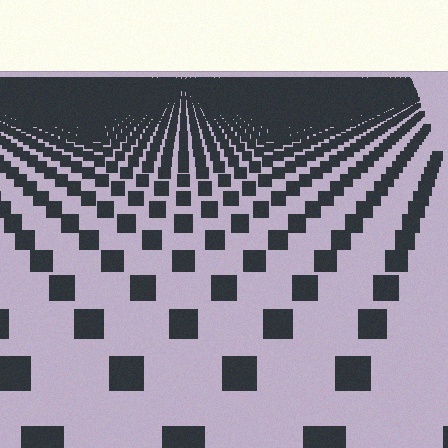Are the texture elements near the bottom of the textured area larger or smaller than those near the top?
Larger. Near the bottom, elements are closer to the viewer and appear at a bigger on-screen size.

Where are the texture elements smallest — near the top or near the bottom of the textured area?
Near the top.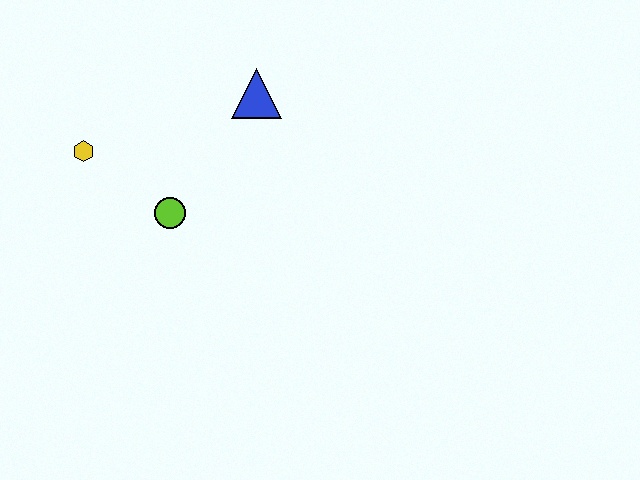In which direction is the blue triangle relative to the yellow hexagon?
The blue triangle is to the right of the yellow hexagon.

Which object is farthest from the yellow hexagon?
The blue triangle is farthest from the yellow hexagon.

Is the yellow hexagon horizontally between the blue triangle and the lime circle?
No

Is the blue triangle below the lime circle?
No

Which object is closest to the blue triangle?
The lime circle is closest to the blue triangle.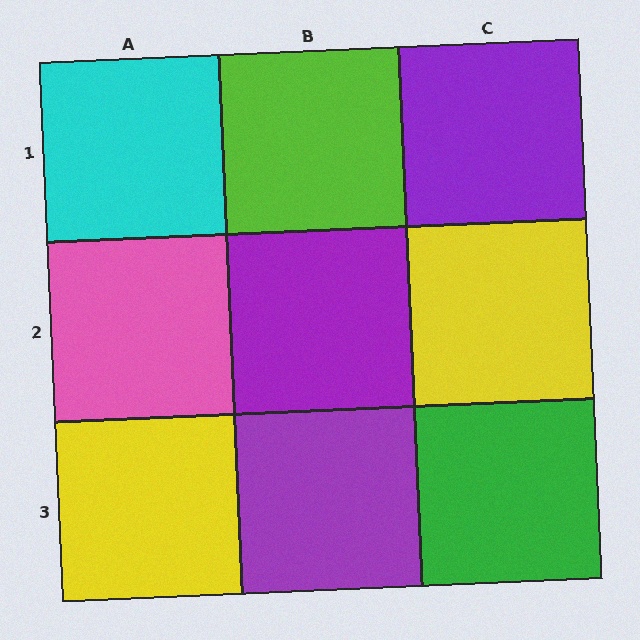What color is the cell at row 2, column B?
Purple.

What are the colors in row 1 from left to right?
Cyan, lime, purple.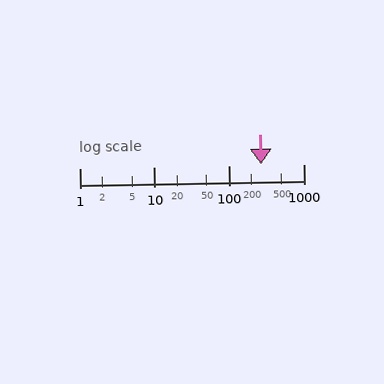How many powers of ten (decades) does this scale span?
The scale spans 3 decades, from 1 to 1000.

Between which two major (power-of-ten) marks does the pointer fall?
The pointer is between 100 and 1000.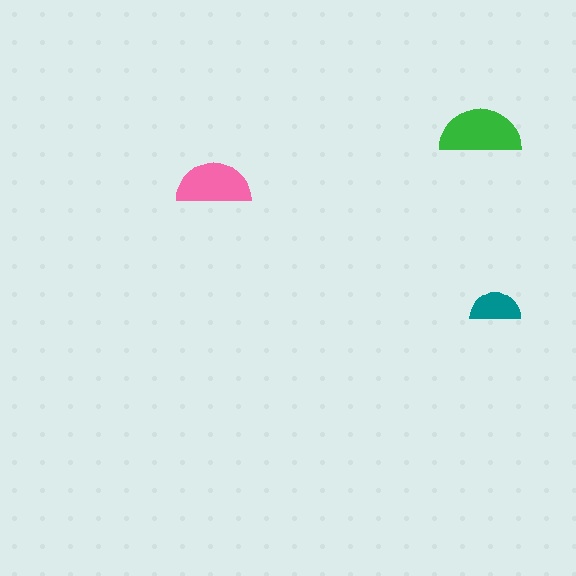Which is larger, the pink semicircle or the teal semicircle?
The pink one.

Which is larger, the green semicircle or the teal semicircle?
The green one.